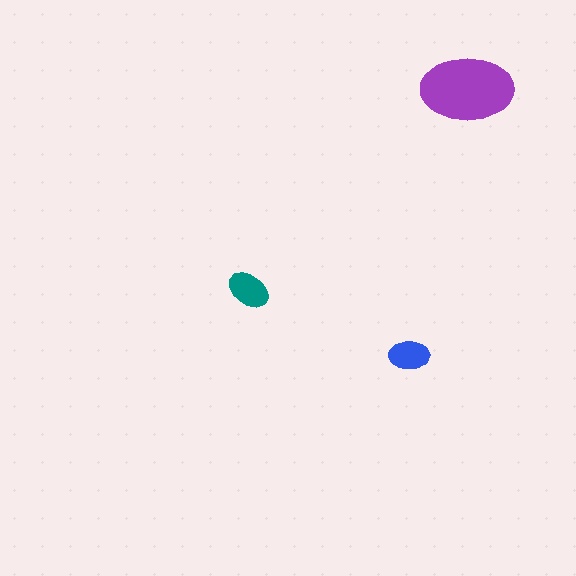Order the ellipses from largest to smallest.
the purple one, the teal one, the blue one.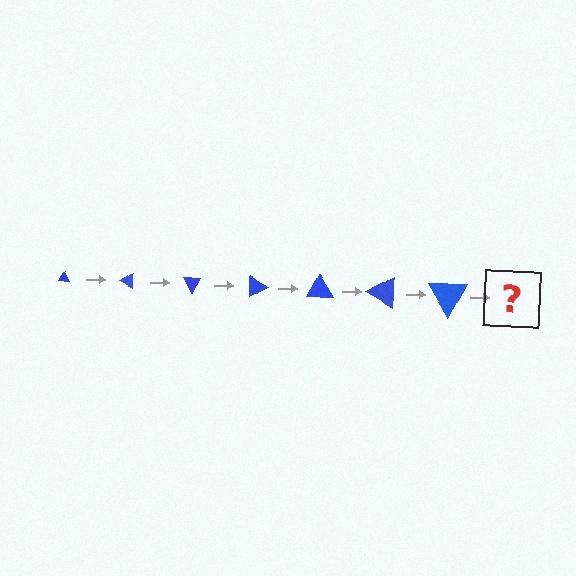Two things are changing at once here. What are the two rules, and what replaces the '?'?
The two rules are that the triangle grows larger each step and it rotates 30 degrees each step. The '?' should be a triangle, larger than the previous one and rotated 210 degrees from the start.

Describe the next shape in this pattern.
It should be a triangle, larger than the previous one and rotated 210 degrees from the start.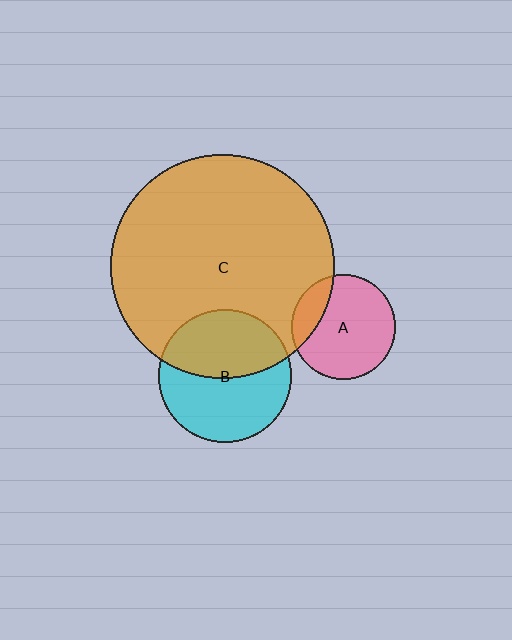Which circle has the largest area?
Circle C (orange).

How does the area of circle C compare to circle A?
Approximately 4.6 times.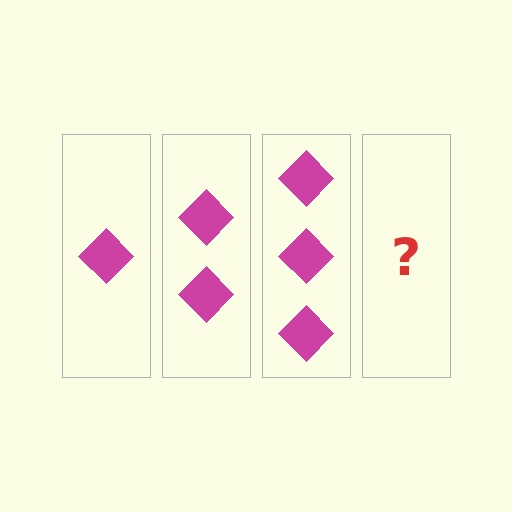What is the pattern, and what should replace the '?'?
The pattern is that each step adds one more diamond. The '?' should be 4 diamonds.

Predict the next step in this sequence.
The next step is 4 diamonds.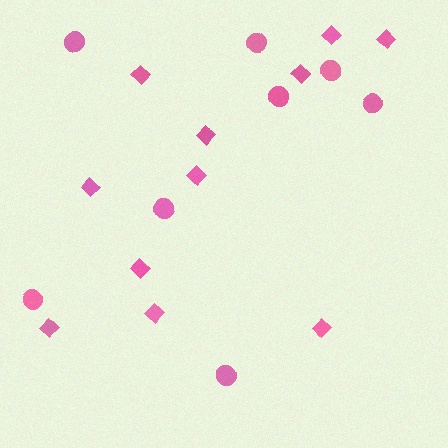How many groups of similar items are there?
There are 2 groups: one group of circles (8) and one group of diamonds (11).